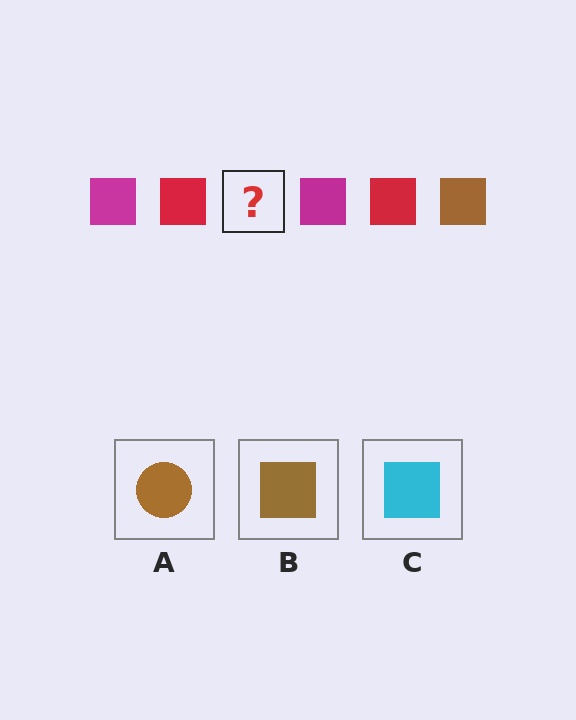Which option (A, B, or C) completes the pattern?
B.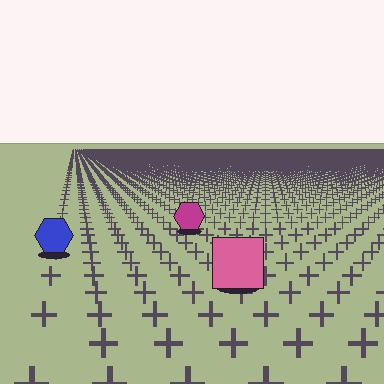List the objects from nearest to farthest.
From nearest to farthest: the pink square, the blue hexagon, the magenta hexagon.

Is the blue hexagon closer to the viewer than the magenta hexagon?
Yes. The blue hexagon is closer — you can tell from the texture gradient: the ground texture is coarser near it.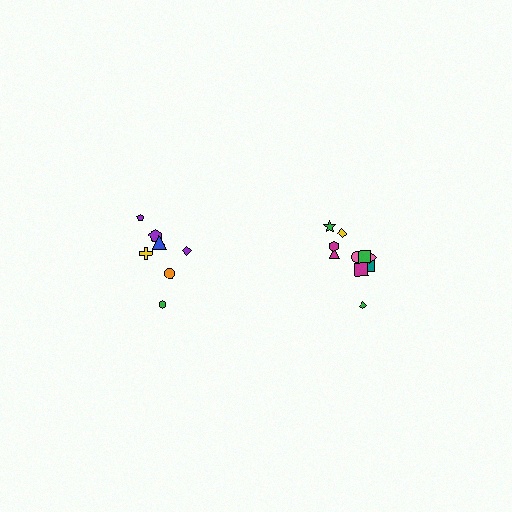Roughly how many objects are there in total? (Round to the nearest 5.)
Roughly 20 objects in total.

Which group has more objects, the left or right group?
The right group.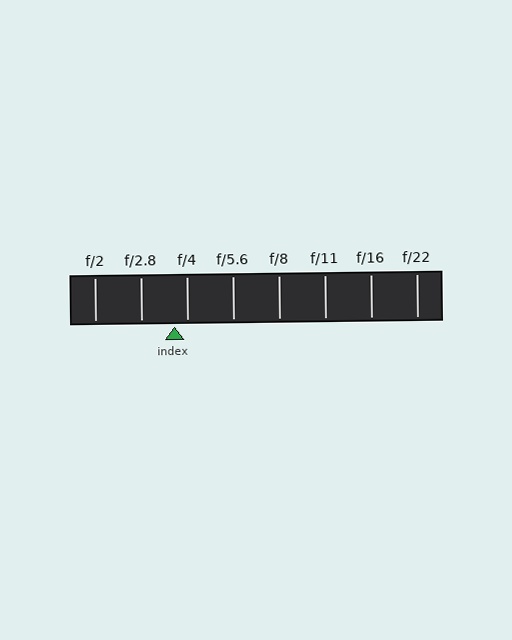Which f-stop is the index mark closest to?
The index mark is closest to f/4.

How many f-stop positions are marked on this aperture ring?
There are 8 f-stop positions marked.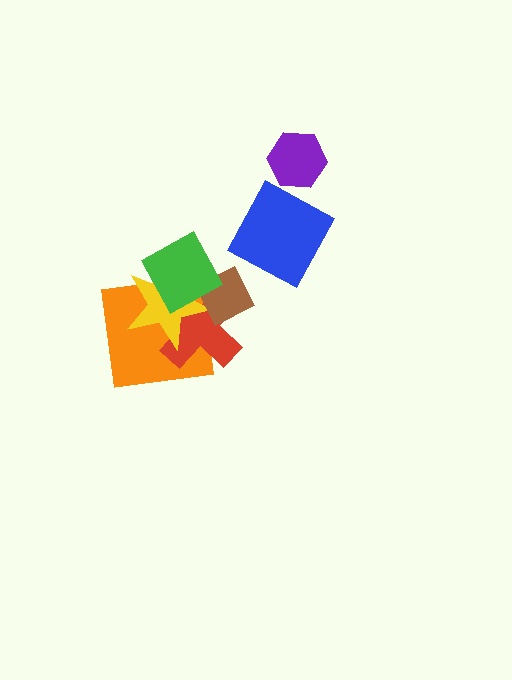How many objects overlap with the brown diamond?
3 objects overlap with the brown diamond.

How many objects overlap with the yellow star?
4 objects overlap with the yellow star.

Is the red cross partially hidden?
Yes, it is partially covered by another shape.